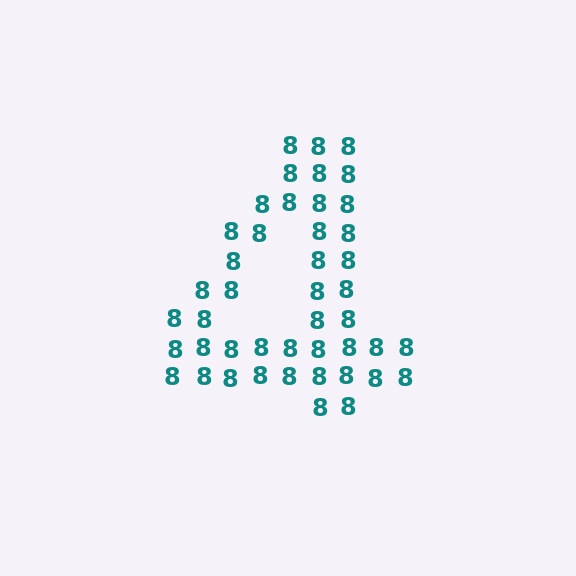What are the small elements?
The small elements are digit 8's.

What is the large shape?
The large shape is the digit 4.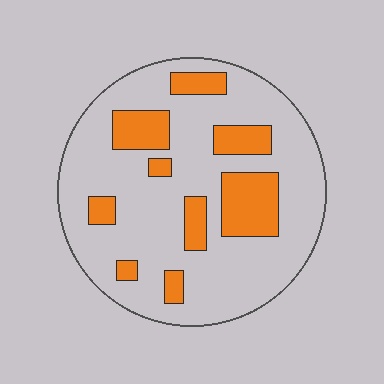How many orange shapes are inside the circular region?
9.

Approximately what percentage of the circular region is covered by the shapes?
Approximately 20%.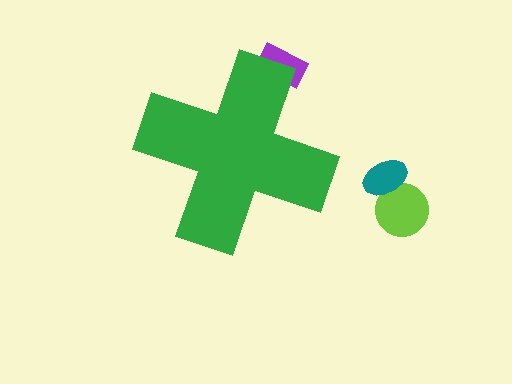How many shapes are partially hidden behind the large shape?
1 shape is partially hidden.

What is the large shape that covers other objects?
A green cross.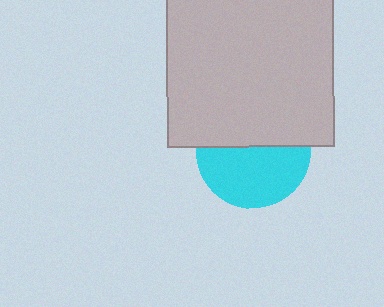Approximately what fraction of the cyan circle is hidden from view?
Roughly 46% of the cyan circle is hidden behind the light gray square.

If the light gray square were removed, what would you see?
You would see the complete cyan circle.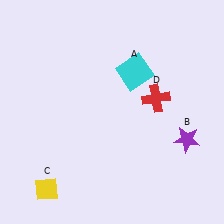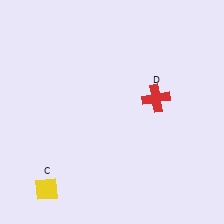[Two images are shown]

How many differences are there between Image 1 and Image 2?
There are 2 differences between the two images.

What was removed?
The cyan square (A), the purple star (B) were removed in Image 2.